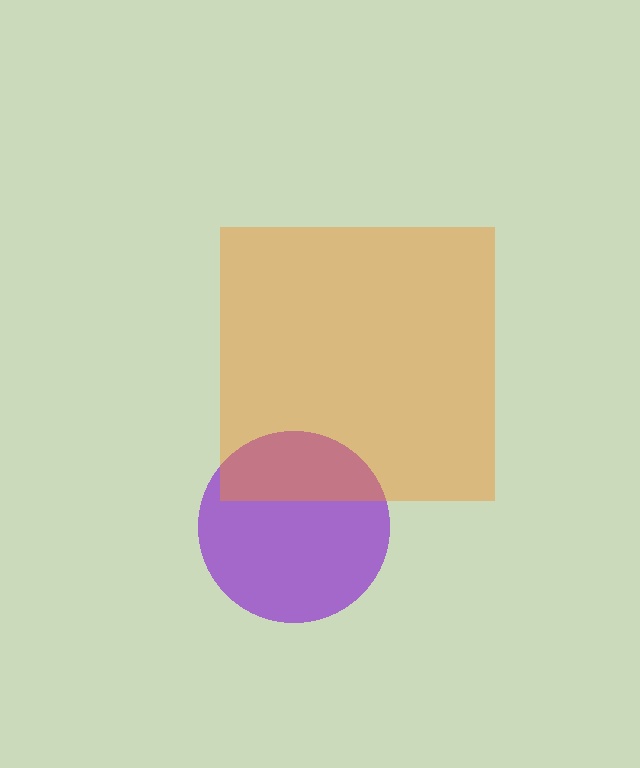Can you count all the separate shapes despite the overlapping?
Yes, there are 2 separate shapes.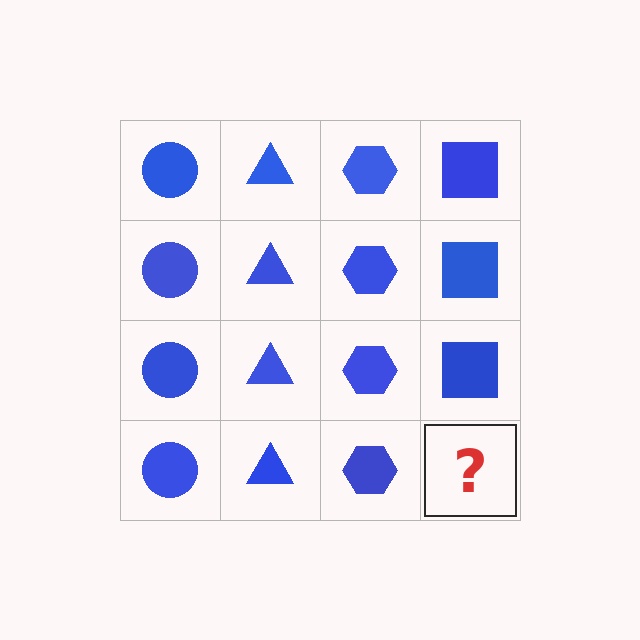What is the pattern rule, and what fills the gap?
The rule is that each column has a consistent shape. The gap should be filled with a blue square.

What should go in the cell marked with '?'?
The missing cell should contain a blue square.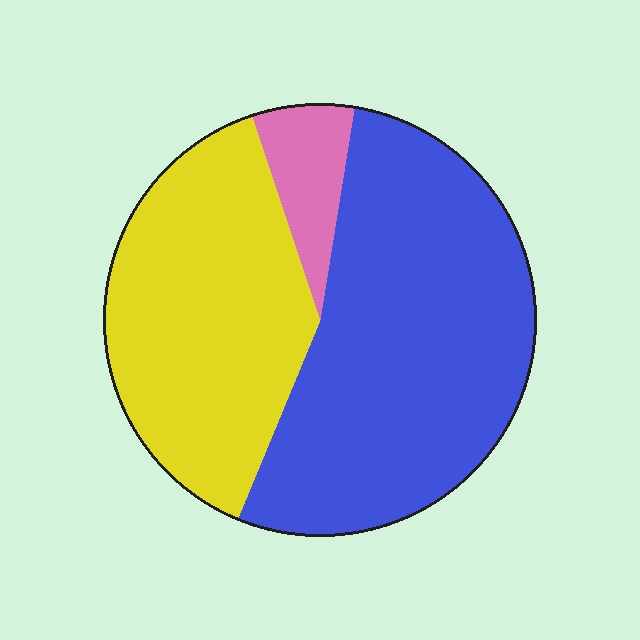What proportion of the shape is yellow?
Yellow covers 39% of the shape.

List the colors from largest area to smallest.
From largest to smallest: blue, yellow, pink.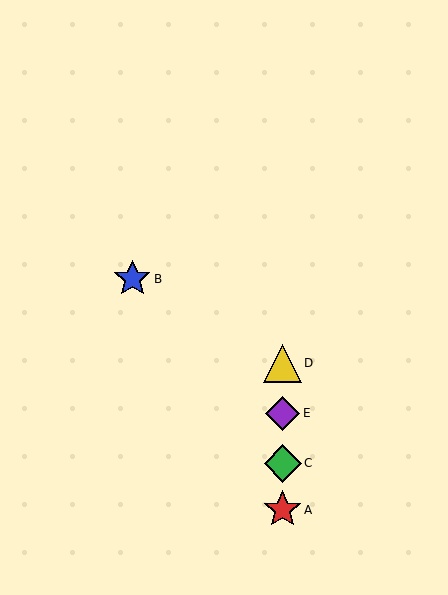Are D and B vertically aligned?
No, D is at x≈283 and B is at x≈132.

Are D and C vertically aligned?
Yes, both are at x≈283.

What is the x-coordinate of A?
Object A is at x≈283.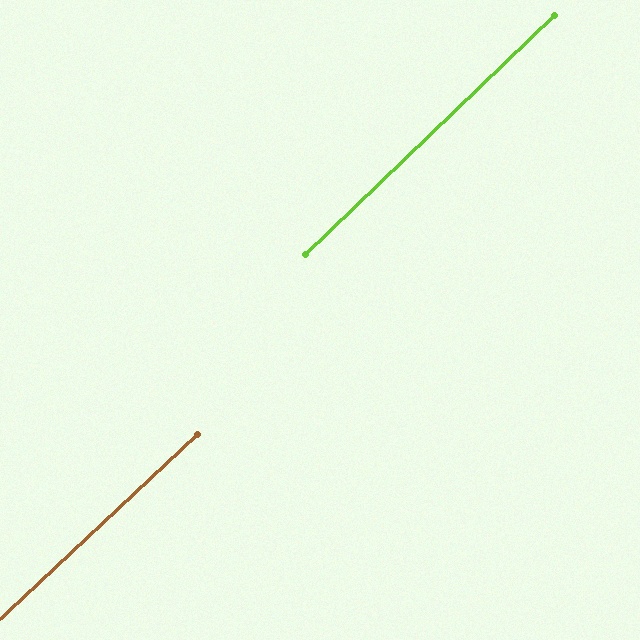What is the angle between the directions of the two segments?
Approximately 1 degree.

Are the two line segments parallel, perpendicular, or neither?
Parallel — their directions differ by only 0.8°.